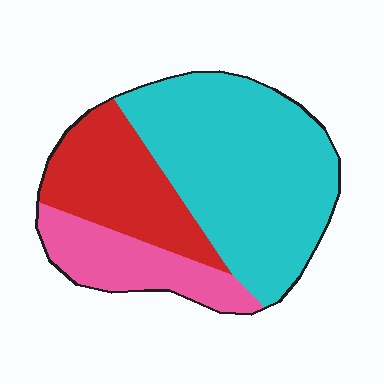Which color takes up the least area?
Pink, at roughly 20%.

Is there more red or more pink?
Red.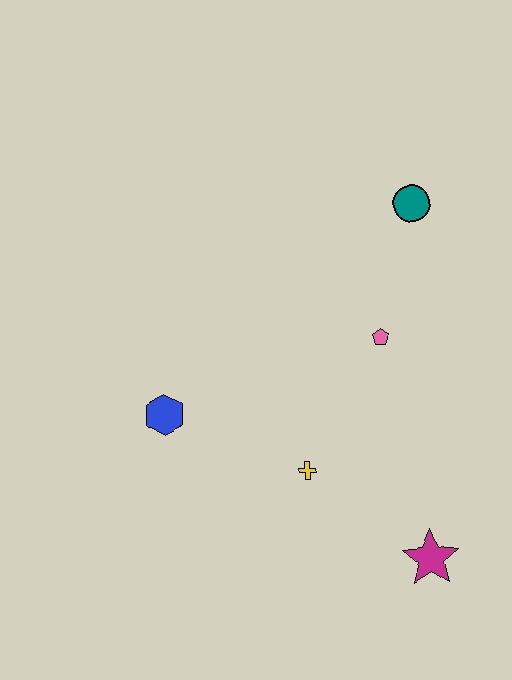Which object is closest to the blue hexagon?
The yellow cross is closest to the blue hexagon.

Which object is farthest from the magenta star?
The teal circle is farthest from the magenta star.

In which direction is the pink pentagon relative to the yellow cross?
The pink pentagon is above the yellow cross.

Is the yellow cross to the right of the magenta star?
No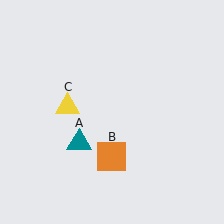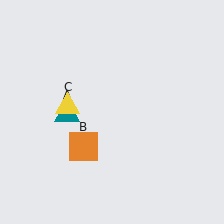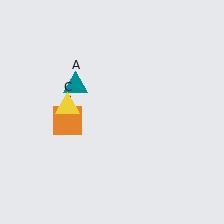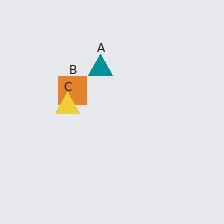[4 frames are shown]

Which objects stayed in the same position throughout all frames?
Yellow triangle (object C) remained stationary.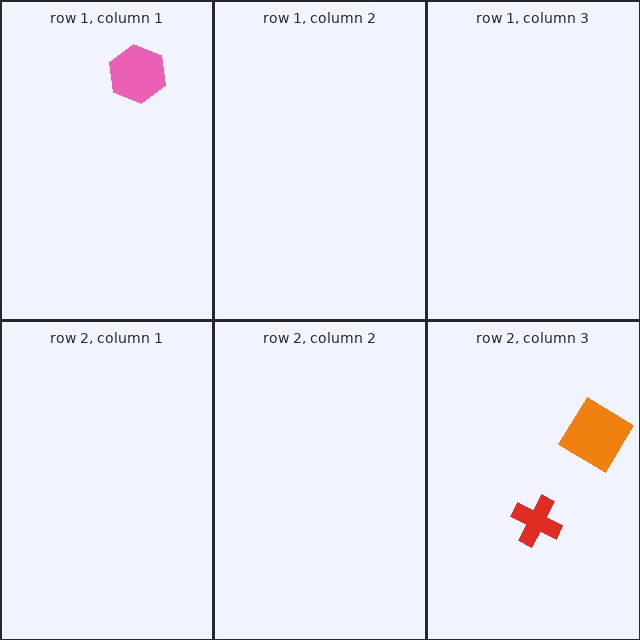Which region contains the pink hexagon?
The row 1, column 1 region.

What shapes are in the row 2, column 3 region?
The orange diamond, the red cross.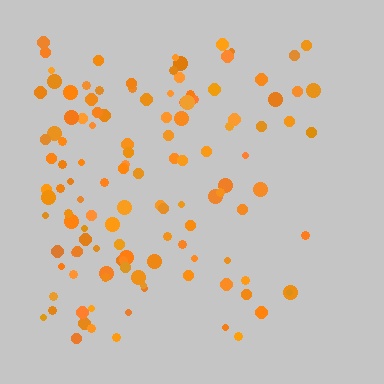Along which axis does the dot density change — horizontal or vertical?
Horizontal.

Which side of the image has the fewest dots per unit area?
The right.